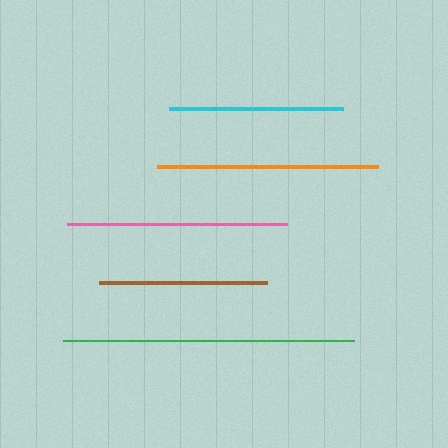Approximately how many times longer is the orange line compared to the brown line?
The orange line is approximately 1.3 times the length of the brown line.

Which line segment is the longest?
The green line is the longest at approximately 291 pixels.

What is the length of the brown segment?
The brown segment is approximately 169 pixels long.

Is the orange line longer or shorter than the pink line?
The orange line is longer than the pink line.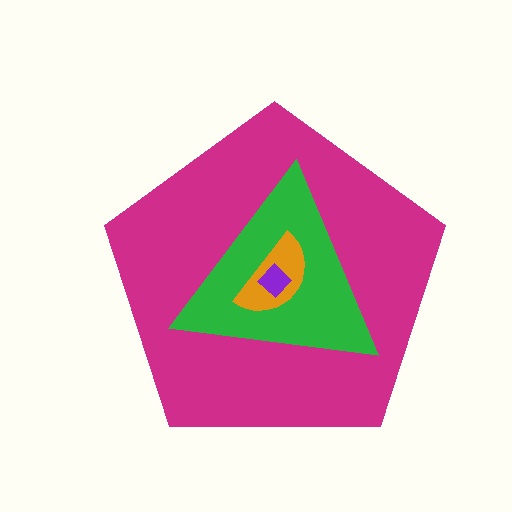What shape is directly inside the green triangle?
The orange semicircle.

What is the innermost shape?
The purple diamond.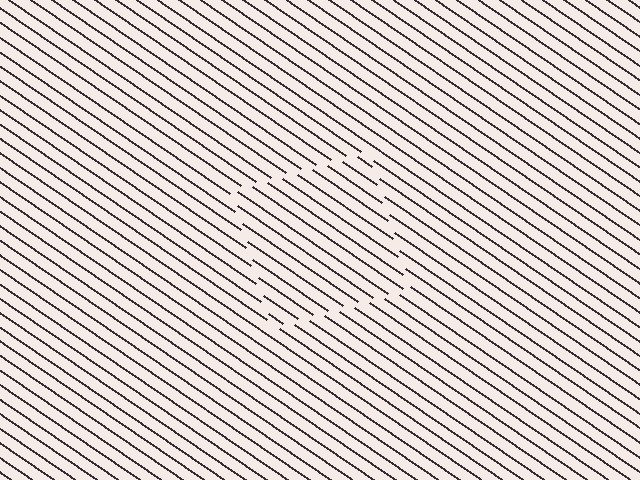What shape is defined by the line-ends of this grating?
An illusory square. The interior of the shape contains the same grating, shifted by half a period — the contour is defined by the phase discontinuity where line-ends from the inner and outer gratings abut.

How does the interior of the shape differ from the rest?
The interior of the shape contains the same grating, shifted by half a period — the contour is defined by the phase discontinuity where line-ends from the inner and outer gratings abut.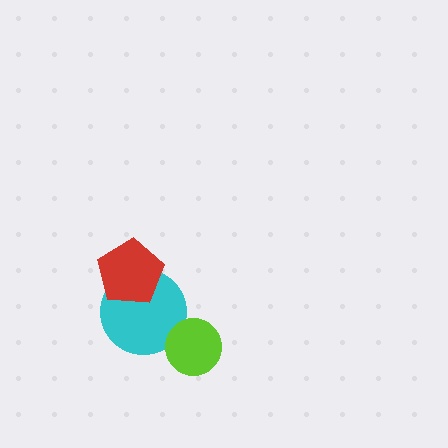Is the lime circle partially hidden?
No, no other shape covers it.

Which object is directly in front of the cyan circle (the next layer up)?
The red pentagon is directly in front of the cyan circle.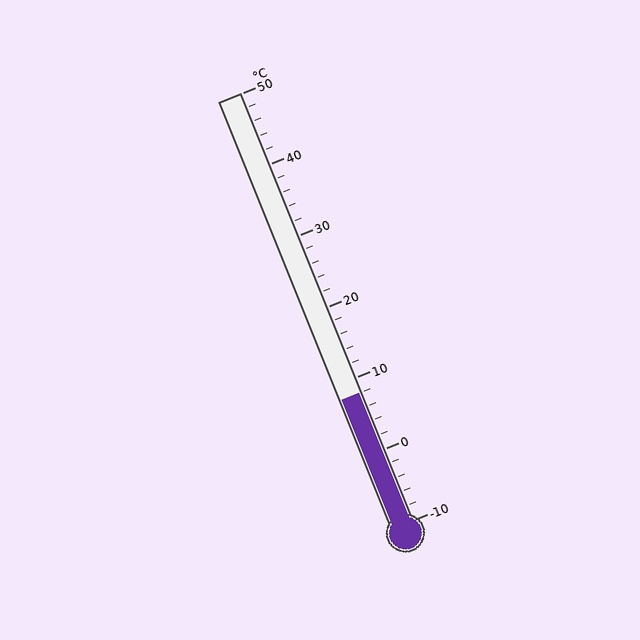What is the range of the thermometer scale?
The thermometer scale ranges from -10°C to 50°C.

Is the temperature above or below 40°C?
The temperature is below 40°C.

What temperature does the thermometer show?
The thermometer shows approximately 8°C.